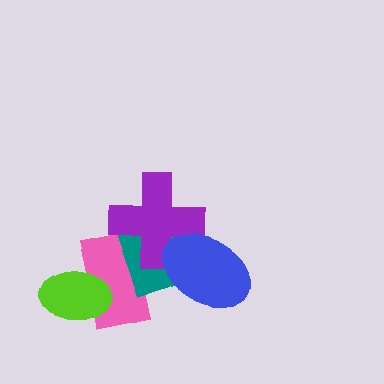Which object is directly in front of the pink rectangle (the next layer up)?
The teal diamond is directly in front of the pink rectangle.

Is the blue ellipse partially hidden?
No, no other shape covers it.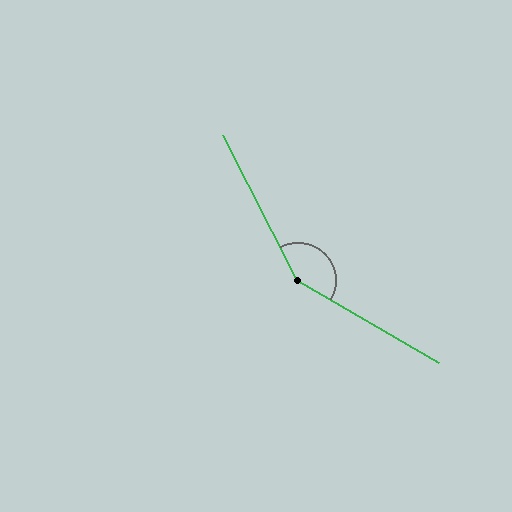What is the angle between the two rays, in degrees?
Approximately 148 degrees.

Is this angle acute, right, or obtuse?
It is obtuse.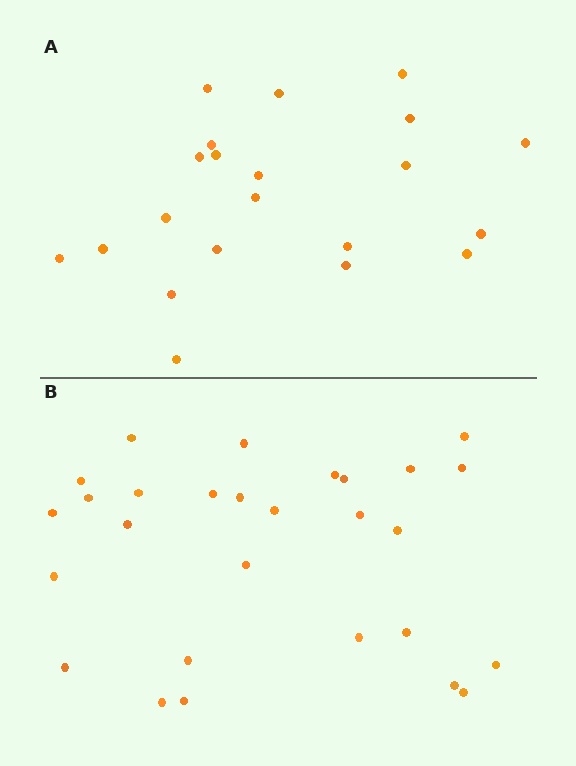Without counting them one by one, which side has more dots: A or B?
Region B (the bottom region) has more dots.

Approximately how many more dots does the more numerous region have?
Region B has roughly 8 or so more dots than region A.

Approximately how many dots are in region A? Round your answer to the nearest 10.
About 20 dots. (The exact count is 21, which rounds to 20.)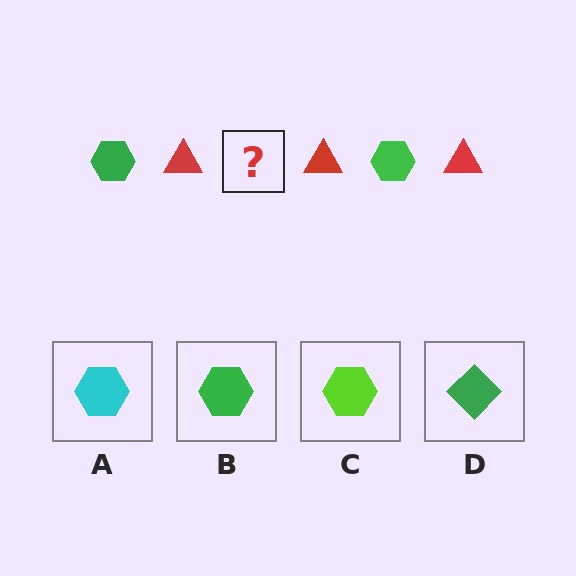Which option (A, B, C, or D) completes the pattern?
B.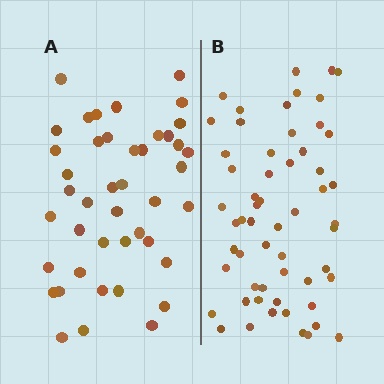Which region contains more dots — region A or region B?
Region B (the right region) has more dots.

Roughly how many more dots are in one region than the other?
Region B has approximately 15 more dots than region A.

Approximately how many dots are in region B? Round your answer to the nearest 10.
About 60 dots. (The exact count is 57, which rounds to 60.)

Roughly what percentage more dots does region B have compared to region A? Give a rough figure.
About 35% more.